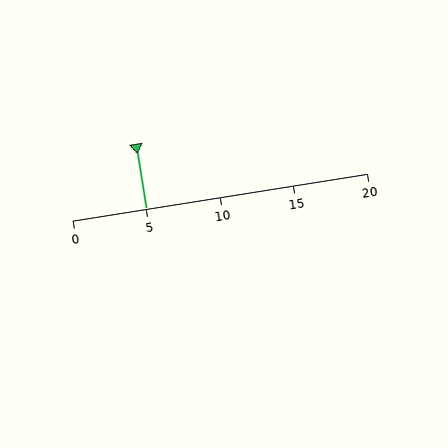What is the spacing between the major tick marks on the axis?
The major ticks are spaced 5 apart.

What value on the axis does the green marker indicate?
The marker indicates approximately 5.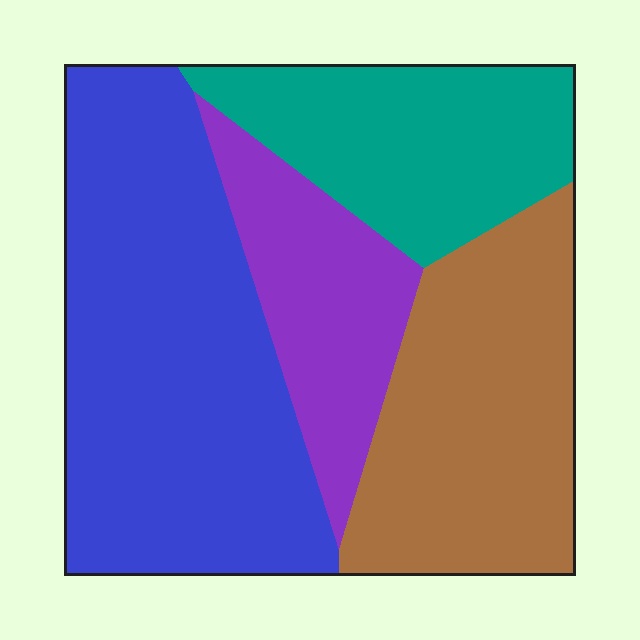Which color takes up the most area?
Blue, at roughly 40%.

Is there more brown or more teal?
Brown.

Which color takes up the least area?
Purple, at roughly 15%.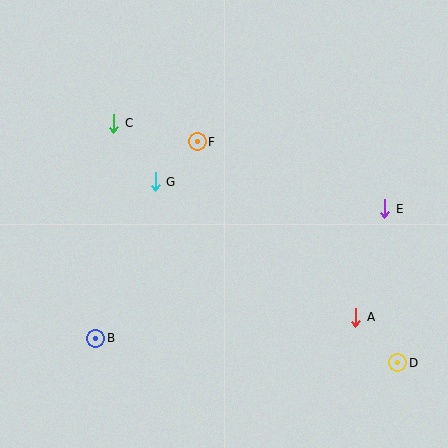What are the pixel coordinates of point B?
Point B is at (96, 338).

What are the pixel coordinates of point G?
Point G is at (155, 182).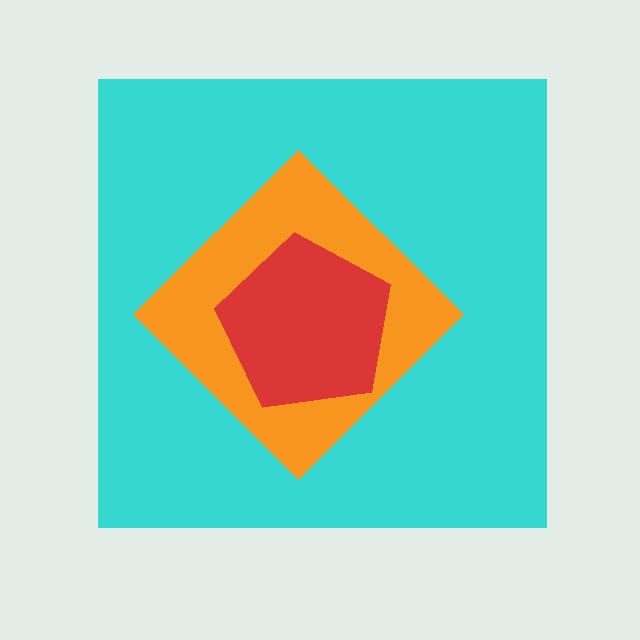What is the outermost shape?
The cyan square.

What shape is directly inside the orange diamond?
The red pentagon.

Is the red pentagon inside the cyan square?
Yes.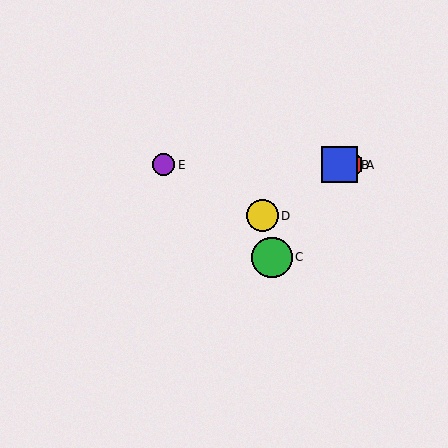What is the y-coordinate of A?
Object A is at y≈165.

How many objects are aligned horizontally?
3 objects (A, B, E) are aligned horizontally.